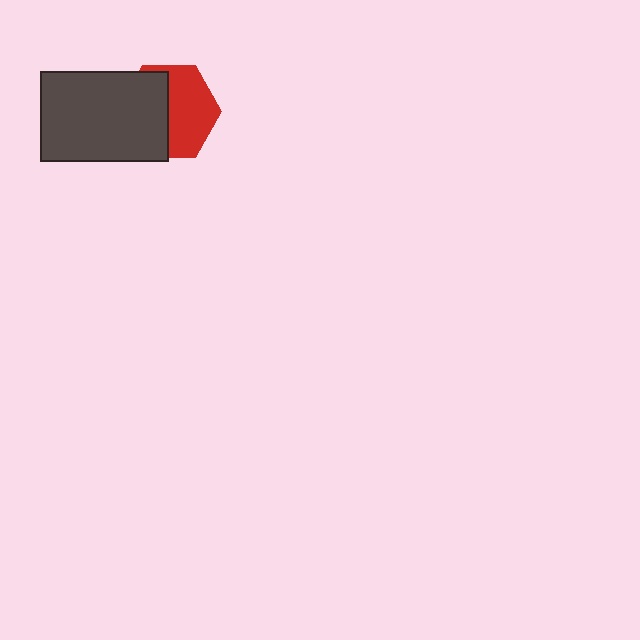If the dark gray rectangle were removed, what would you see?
You would see the complete red hexagon.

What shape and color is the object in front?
The object in front is a dark gray rectangle.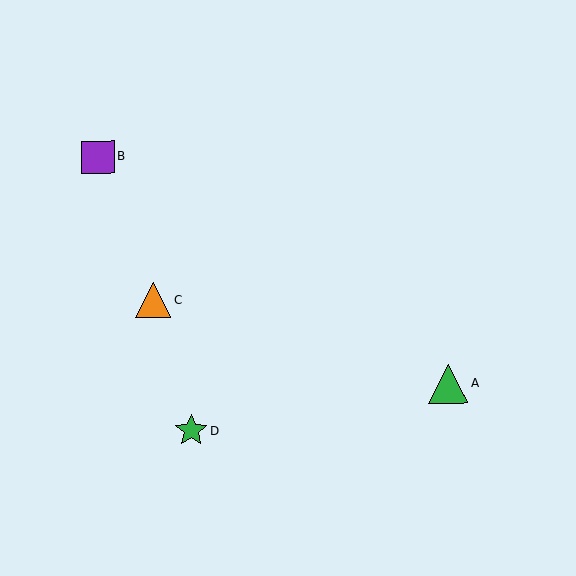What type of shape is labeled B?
Shape B is a purple square.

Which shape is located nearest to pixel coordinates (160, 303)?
The orange triangle (labeled C) at (153, 300) is nearest to that location.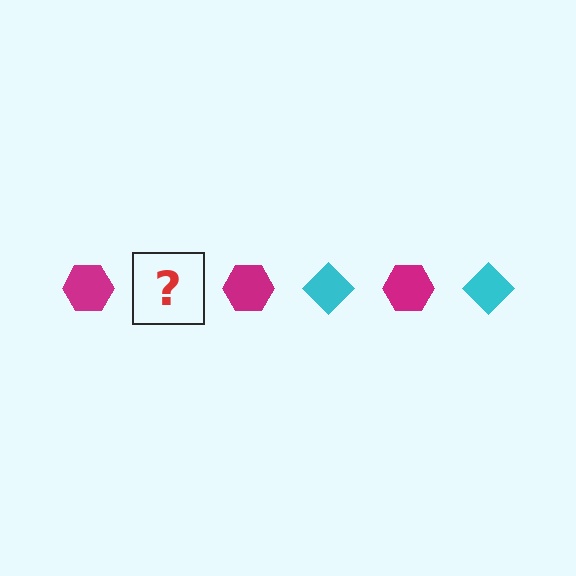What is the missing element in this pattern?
The missing element is a cyan diamond.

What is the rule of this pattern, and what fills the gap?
The rule is that the pattern alternates between magenta hexagon and cyan diamond. The gap should be filled with a cyan diamond.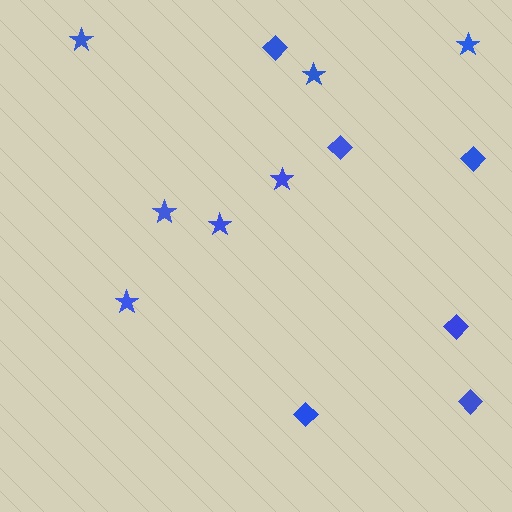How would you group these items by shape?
There are 2 groups: one group of stars (7) and one group of diamonds (6).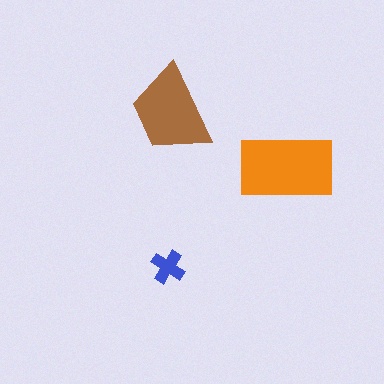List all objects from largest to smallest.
The orange rectangle, the brown trapezoid, the blue cross.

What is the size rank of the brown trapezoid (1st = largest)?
2nd.